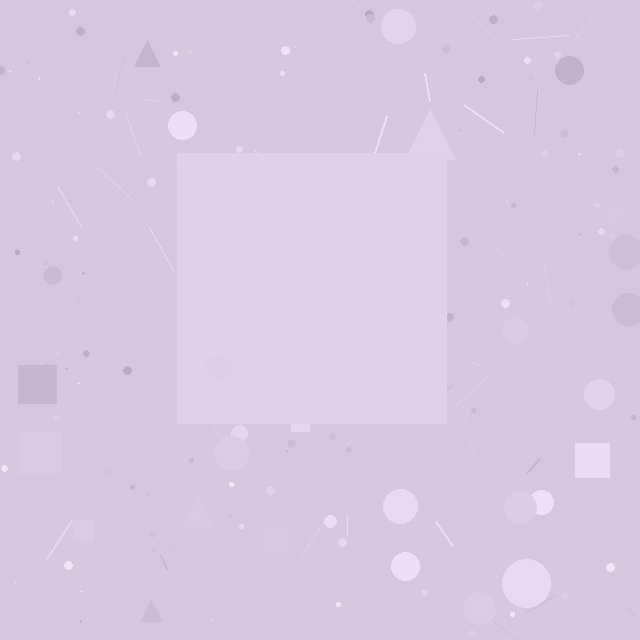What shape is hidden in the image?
A square is hidden in the image.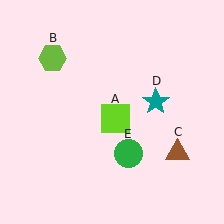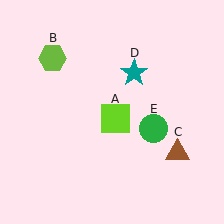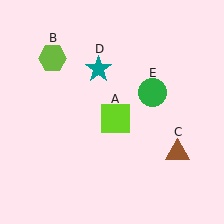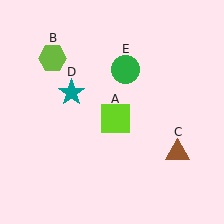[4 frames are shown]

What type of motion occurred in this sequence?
The teal star (object D), green circle (object E) rotated counterclockwise around the center of the scene.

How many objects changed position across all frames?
2 objects changed position: teal star (object D), green circle (object E).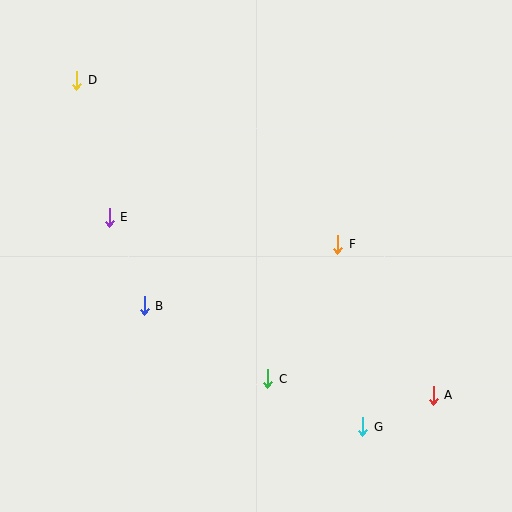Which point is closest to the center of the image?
Point F at (338, 244) is closest to the center.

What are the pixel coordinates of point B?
Point B is at (144, 306).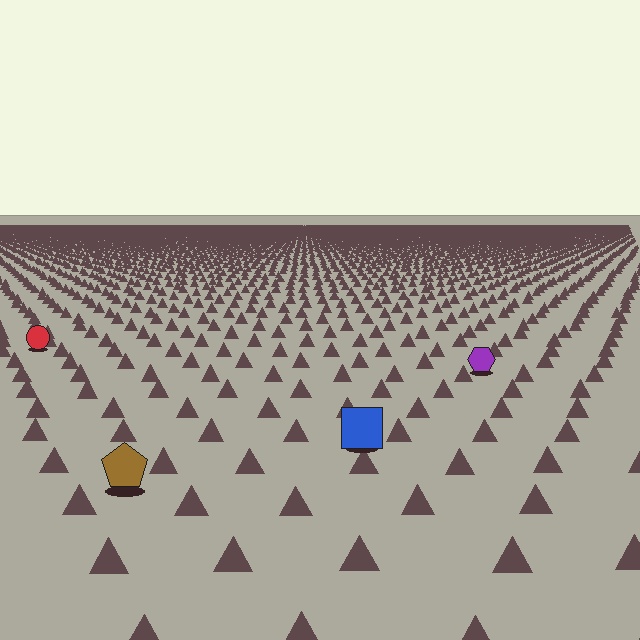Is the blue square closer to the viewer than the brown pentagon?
No. The brown pentagon is closer — you can tell from the texture gradient: the ground texture is coarser near it.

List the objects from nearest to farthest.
From nearest to farthest: the brown pentagon, the blue square, the purple hexagon, the red circle.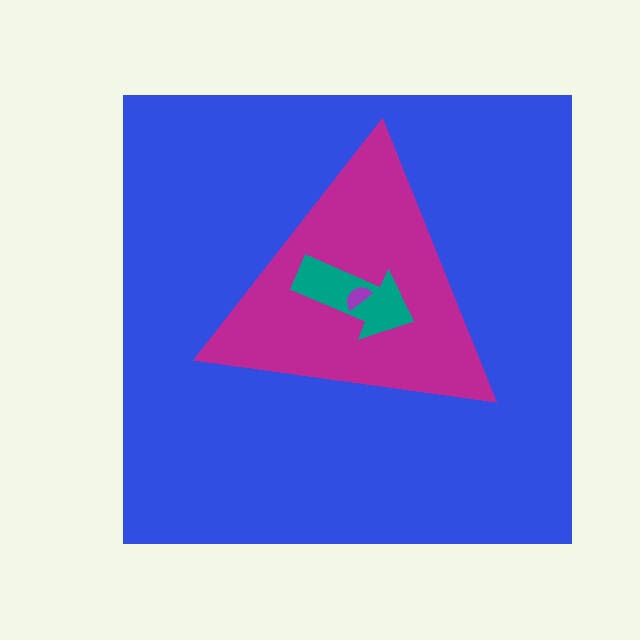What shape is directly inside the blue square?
The magenta triangle.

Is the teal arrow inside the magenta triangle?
Yes.